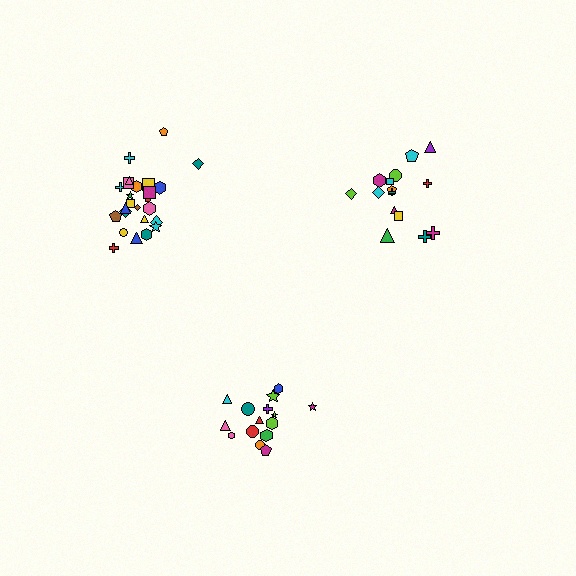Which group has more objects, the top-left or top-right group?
The top-left group.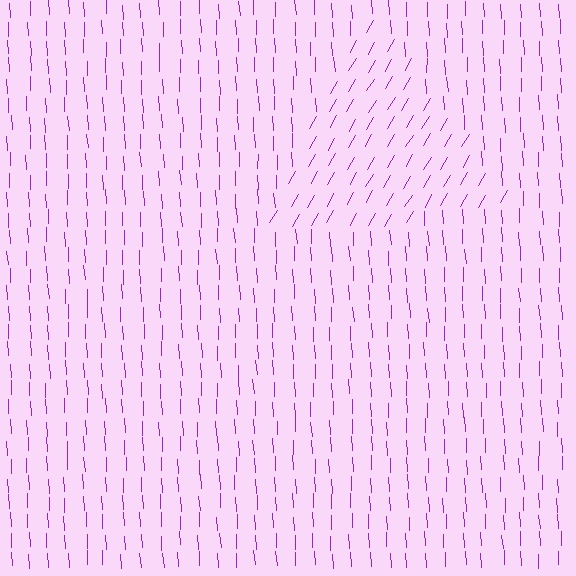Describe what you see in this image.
The image is filled with small purple line segments. A triangle region in the image has lines oriented differently from the surrounding lines, creating a visible texture boundary.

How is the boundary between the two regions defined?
The boundary is defined purely by a change in line orientation (approximately 33 degrees difference). All lines are the same color and thickness.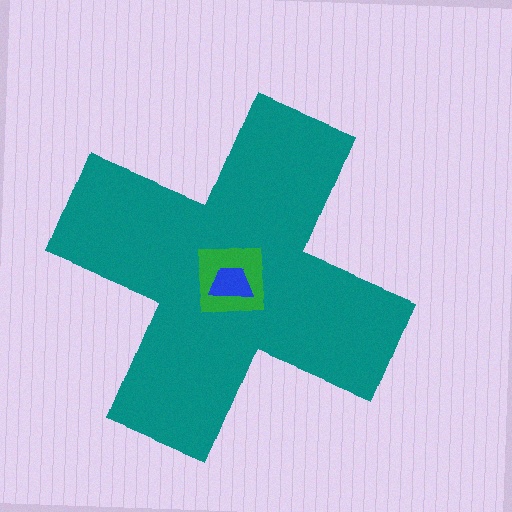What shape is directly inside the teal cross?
The green square.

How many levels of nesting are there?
3.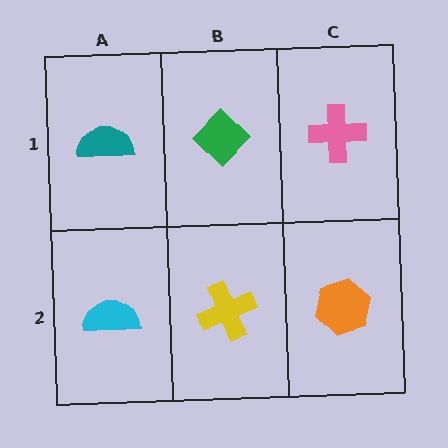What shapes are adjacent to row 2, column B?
A green diamond (row 1, column B), a cyan semicircle (row 2, column A), an orange hexagon (row 2, column C).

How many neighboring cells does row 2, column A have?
2.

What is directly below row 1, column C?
An orange hexagon.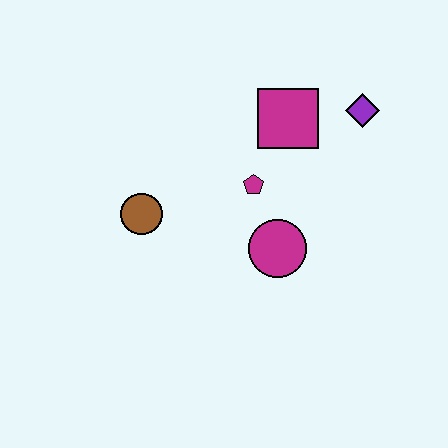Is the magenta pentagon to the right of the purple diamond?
No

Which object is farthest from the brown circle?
The purple diamond is farthest from the brown circle.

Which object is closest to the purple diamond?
The magenta square is closest to the purple diamond.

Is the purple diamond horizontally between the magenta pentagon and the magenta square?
No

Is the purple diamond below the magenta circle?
No